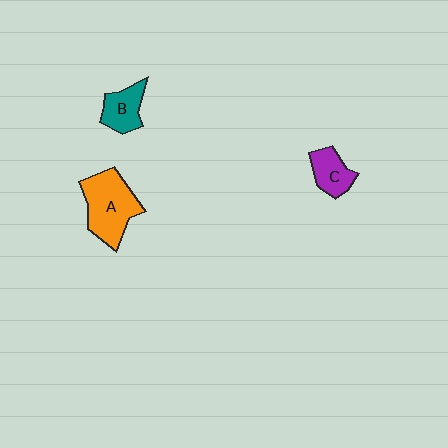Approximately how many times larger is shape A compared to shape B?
Approximately 1.9 times.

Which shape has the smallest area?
Shape C (purple).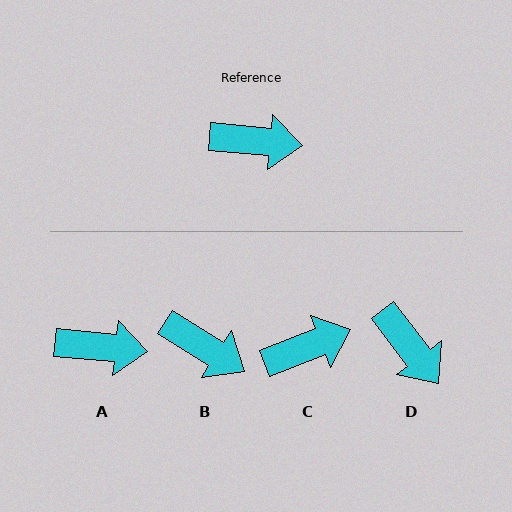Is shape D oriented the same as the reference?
No, it is off by about 47 degrees.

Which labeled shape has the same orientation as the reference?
A.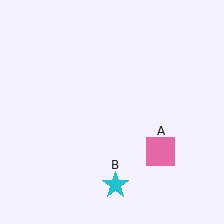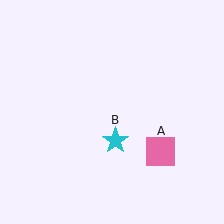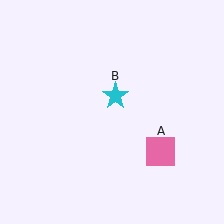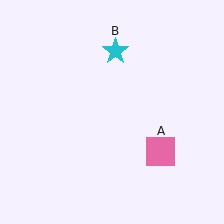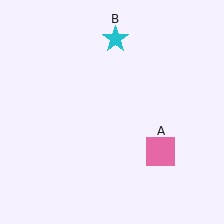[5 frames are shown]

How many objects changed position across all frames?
1 object changed position: cyan star (object B).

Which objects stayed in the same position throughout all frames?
Pink square (object A) remained stationary.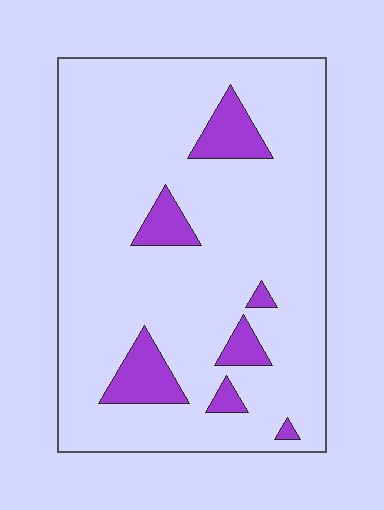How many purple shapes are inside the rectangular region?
7.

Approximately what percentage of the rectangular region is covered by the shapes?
Approximately 10%.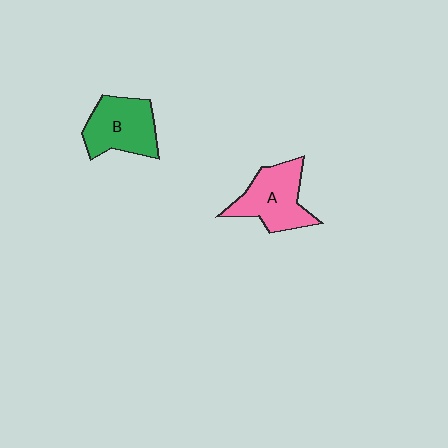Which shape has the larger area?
Shape A (pink).